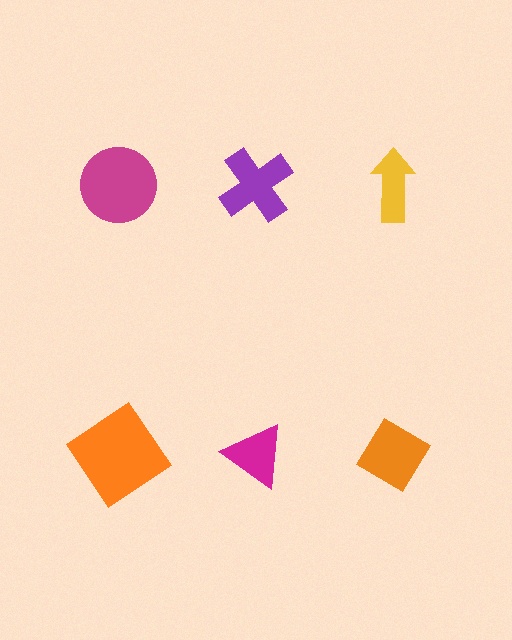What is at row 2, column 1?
An orange diamond.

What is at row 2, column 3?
An orange diamond.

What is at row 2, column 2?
A magenta triangle.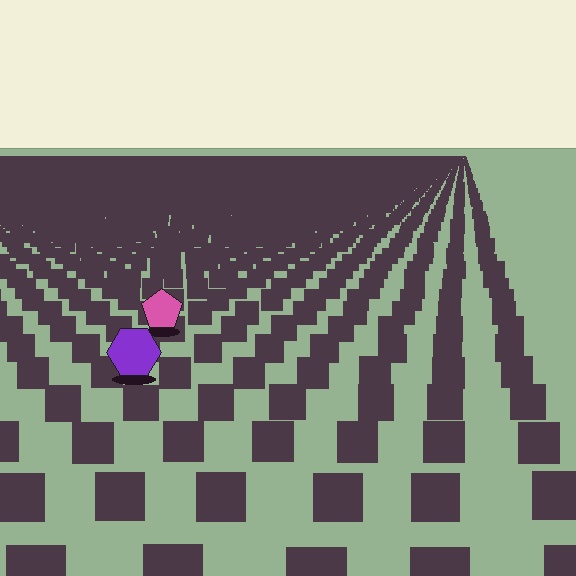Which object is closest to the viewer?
The purple hexagon is closest. The texture marks near it are larger and more spread out.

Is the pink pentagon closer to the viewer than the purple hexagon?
No. The purple hexagon is closer — you can tell from the texture gradient: the ground texture is coarser near it.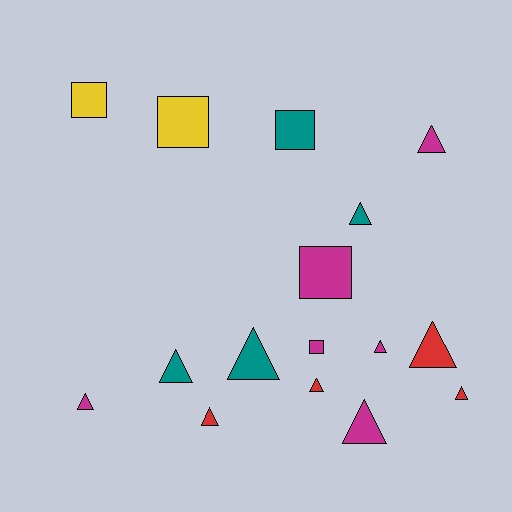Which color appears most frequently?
Magenta, with 6 objects.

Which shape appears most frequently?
Triangle, with 11 objects.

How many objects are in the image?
There are 16 objects.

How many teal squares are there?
There is 1 teal square.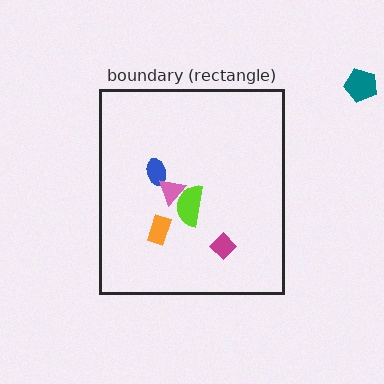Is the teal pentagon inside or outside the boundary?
Outside.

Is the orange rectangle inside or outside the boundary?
Inside.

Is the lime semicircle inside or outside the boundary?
Inside.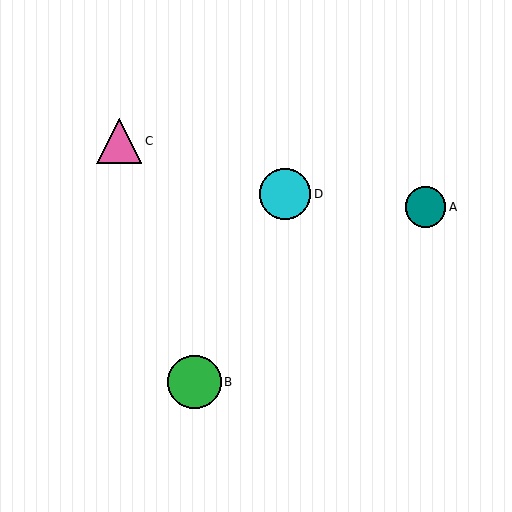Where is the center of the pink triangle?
The center of the pink triangle is at (119, 141).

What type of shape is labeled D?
Shape D is a cyan circle.